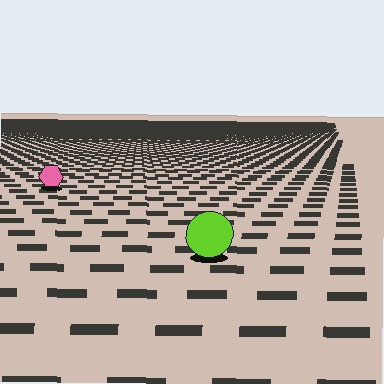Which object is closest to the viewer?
The lime circle is closest. The texture marks near it are larger and more spread out.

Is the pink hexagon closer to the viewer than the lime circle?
No. The lime circle is closer — you can tell from the texture gradient: the ground texture is coarser near it.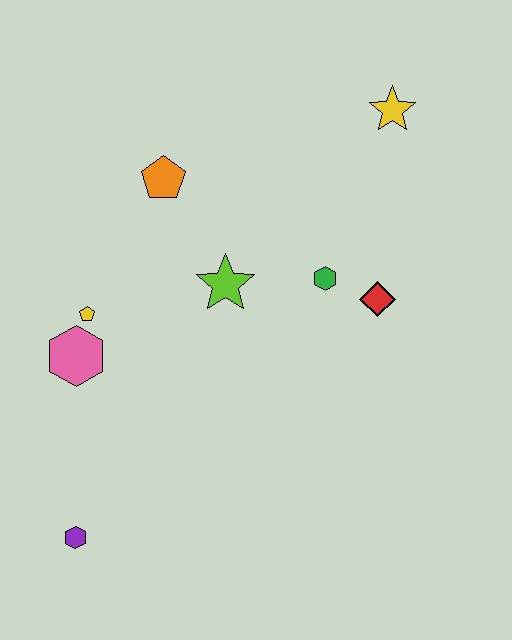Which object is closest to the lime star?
The green hexagon is closest to the lime star.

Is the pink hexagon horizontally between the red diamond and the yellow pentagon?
No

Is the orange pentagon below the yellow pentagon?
No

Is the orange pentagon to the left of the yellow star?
Yes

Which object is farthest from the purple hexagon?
The yellow star is farthest from the purple hexagon.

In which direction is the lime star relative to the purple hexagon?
The lime star is above the purple hexagon.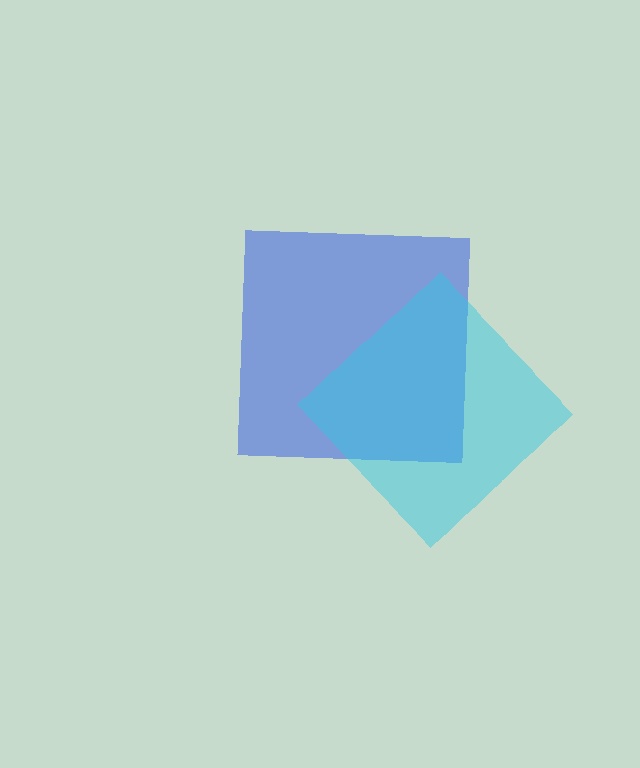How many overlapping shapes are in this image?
There are 2 overlapping shapes in the image.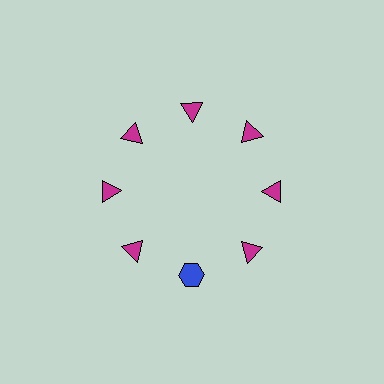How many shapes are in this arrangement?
There are 8 shapes arranged in a ring pattern.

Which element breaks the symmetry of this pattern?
The blue hexagon at roughly the 6 o'clock position breaks the symmetry. All other shapes are magenta triangles.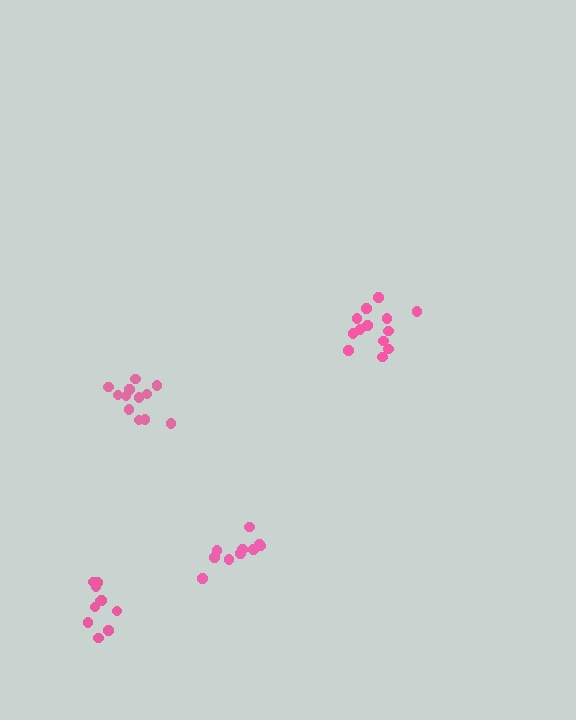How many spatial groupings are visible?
There are 4 spatial groupings.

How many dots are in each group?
Group 1: 10 dots, Group 2: 12 dots, Group 3: 10 dots, Group 4: 13 dots (45 total).